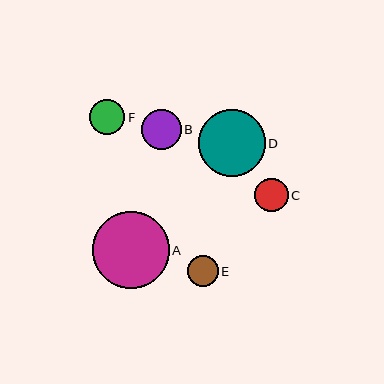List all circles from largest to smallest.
From largest to smallest: A, D, B, F, C, E.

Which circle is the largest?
Circle A is the largest with a size of approximately 77 pixels.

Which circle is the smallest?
Circle E is the smallest with a size of approximately 31 pixels.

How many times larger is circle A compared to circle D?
Circle A is approximately 1.2 times the size of circle D.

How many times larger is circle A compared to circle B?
Circle A is approximately 1.9 times the size of circle B.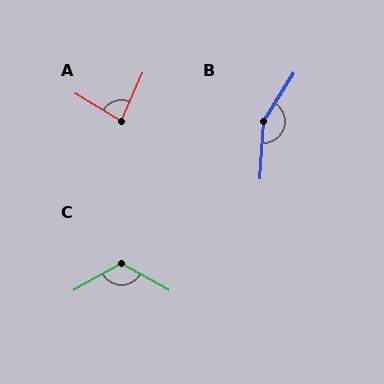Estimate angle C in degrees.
Approximately 121 degrees.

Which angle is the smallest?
A, at approximately 82 degrees.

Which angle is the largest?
B, at approximately 152 degrees.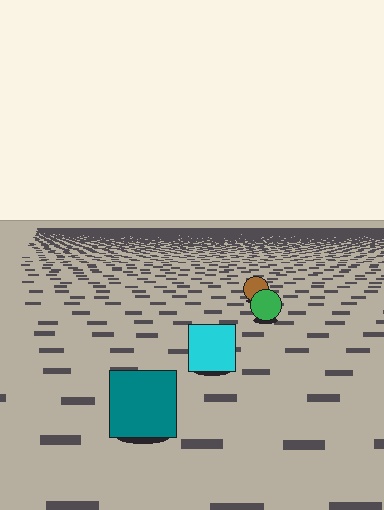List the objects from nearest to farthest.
From nearest to farthest: the teal square, the cyan square, the green circle, the brown circle.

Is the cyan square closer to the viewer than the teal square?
No. The teal square is closer — you can tell from the texture gradient: the ground texture is coarser near it.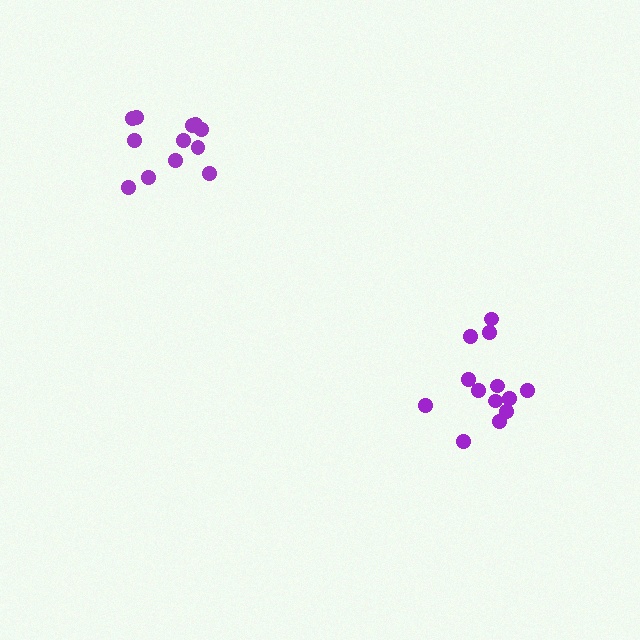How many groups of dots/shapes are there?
There are 2 groups.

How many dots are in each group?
Group 1: 13 dots, Group 2: 12 dots (25 total).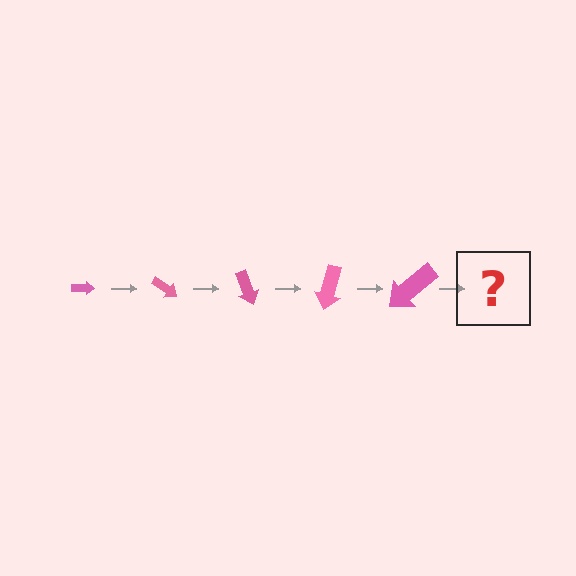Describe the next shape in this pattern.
It should be an arrow, larger than the previous one and rotated 175 degrees from the start.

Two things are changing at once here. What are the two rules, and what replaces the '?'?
The two rules are that the arrow grows larger each step and it rotates 35 degrees each step. The '?' should be an arrow, larger than the previous one and rotated 175 degrees from the start.